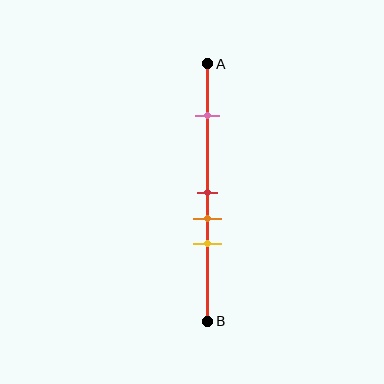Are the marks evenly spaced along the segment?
No, the marks are not evenly spaced.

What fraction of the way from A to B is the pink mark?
The pink mark is approximately 20% (0.2) of the way from A to B.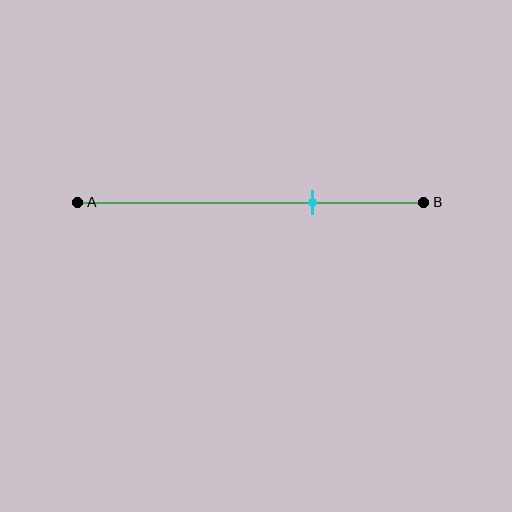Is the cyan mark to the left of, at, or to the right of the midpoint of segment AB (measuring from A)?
The cyan mark is to the right of the midpoint of segment AB.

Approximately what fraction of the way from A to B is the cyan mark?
The cyan mark is approximately 70% of the way from A to B.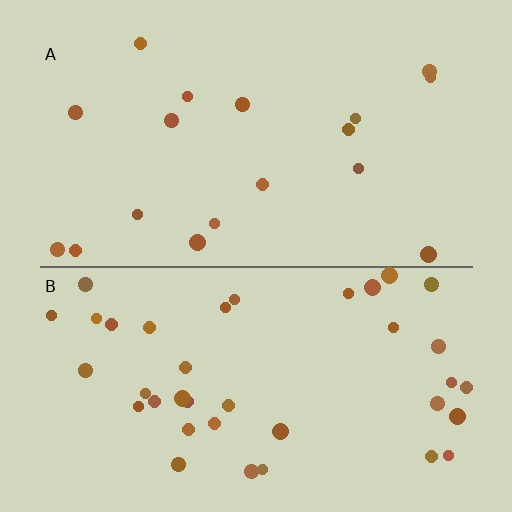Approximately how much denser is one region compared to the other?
Approximately 2.2× — region B over region A.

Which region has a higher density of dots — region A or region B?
B (the bottom).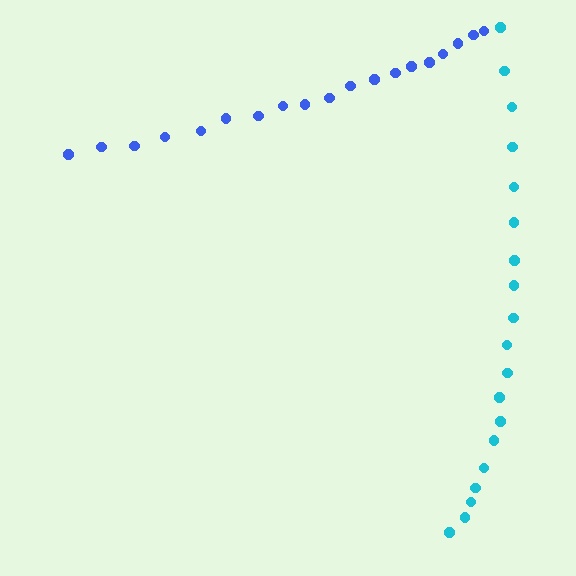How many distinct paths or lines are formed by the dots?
There are 2 distinct paths.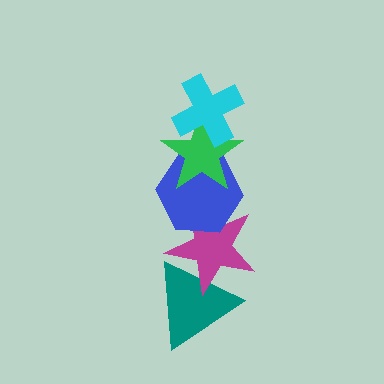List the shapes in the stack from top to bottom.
From top to bottom: the cyan cross, the green star, the blue hexagon, the magenta star, the teal triangle.